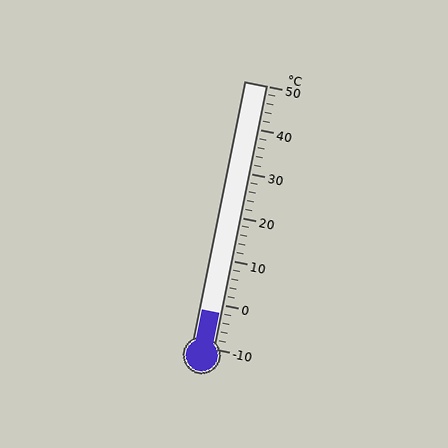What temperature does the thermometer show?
The thermometer shows approximately -2°C.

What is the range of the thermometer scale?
The thermometer scale ranges from -10°C to 50°C.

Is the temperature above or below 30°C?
The temperature is below 30°C.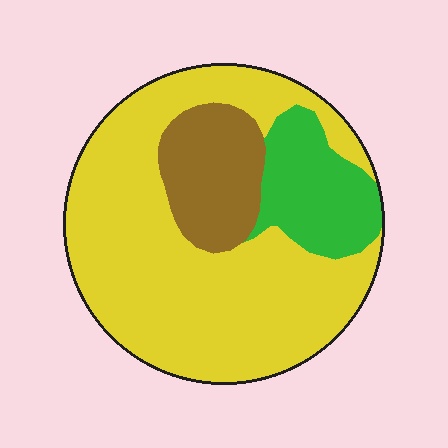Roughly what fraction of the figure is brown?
Brown takes up about one sixth (1/6) of the figure.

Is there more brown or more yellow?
Yellow.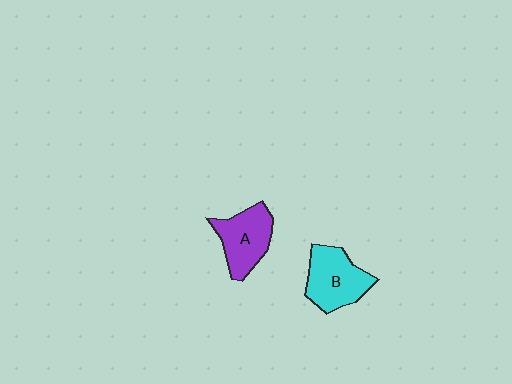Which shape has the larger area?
Shape B (cyan).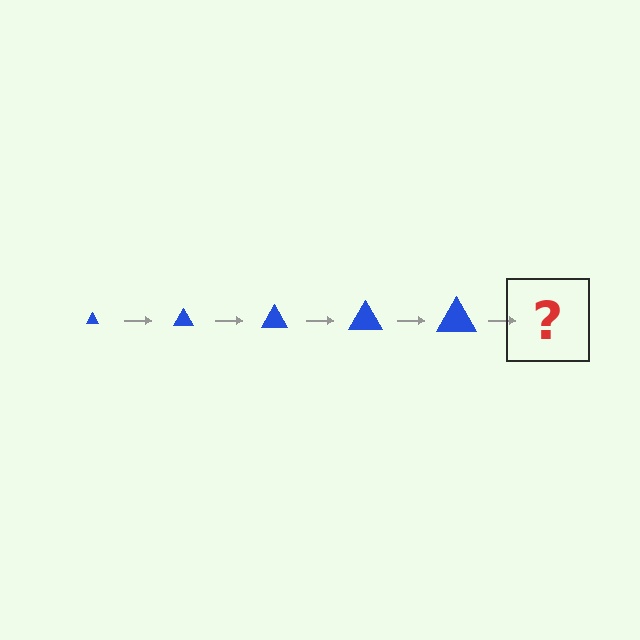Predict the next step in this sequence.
The next step is a blue triangle, larger than the previous one.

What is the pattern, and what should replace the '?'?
The pattern is that the triangle gets progressively larger each step. The '?' should be a blue triangle, larger than the previous one.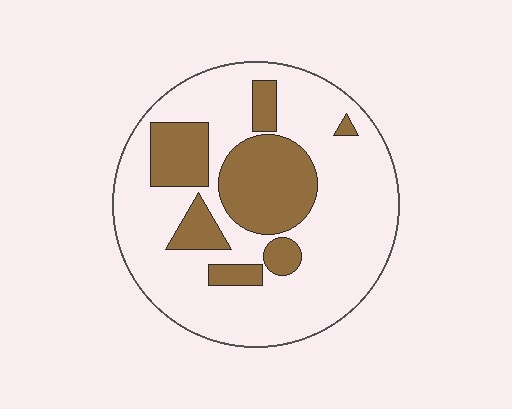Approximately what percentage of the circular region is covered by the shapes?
Approximately 25%.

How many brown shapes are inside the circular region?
7.